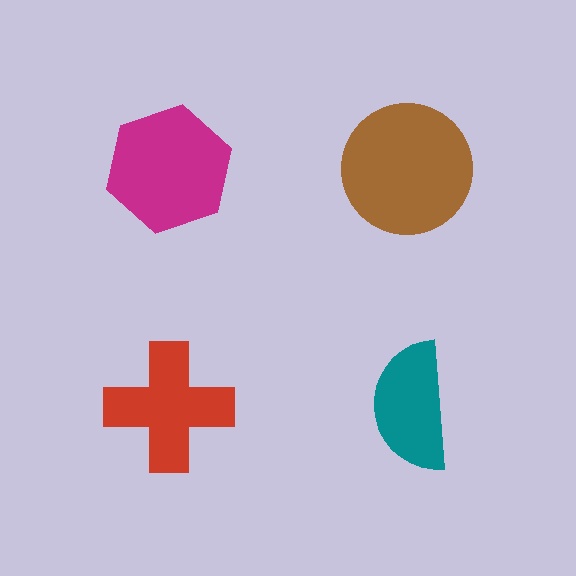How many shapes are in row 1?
2 shapes.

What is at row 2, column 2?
A teal semicircle.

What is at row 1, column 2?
A brown circle.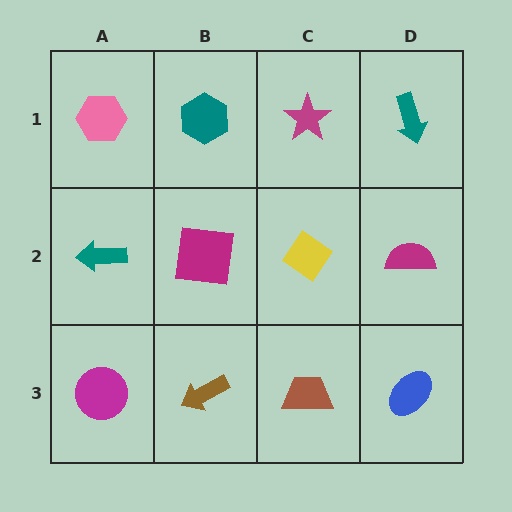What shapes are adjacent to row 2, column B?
A teal hexagon (row 1, column B), a brown arrow (row 3, column B), a teal arrow (row 2, column A), a yellow diamond (row 2, column C).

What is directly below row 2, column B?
A brown arrow.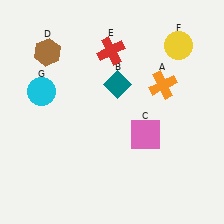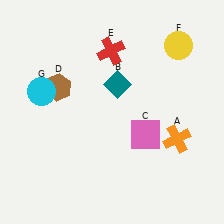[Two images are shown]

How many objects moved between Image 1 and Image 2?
2 objects moved between the two images.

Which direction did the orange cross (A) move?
The orange cross (A) moved down.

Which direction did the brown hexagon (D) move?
The brown hexagon (D) moved down.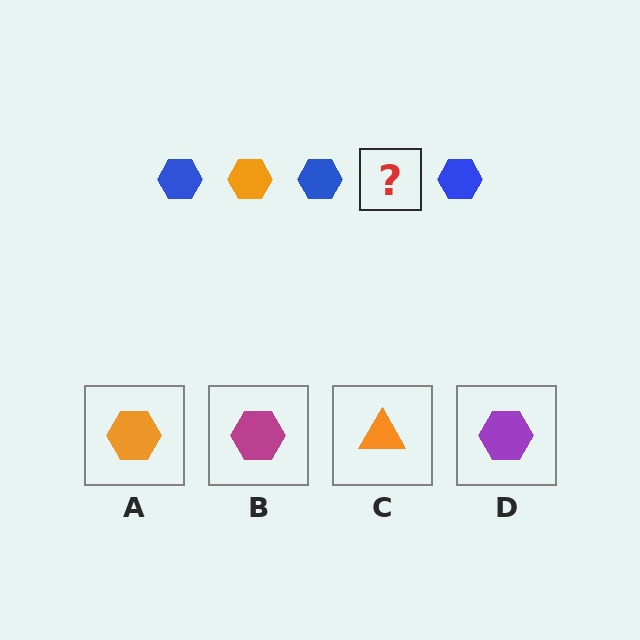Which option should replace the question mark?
Option A.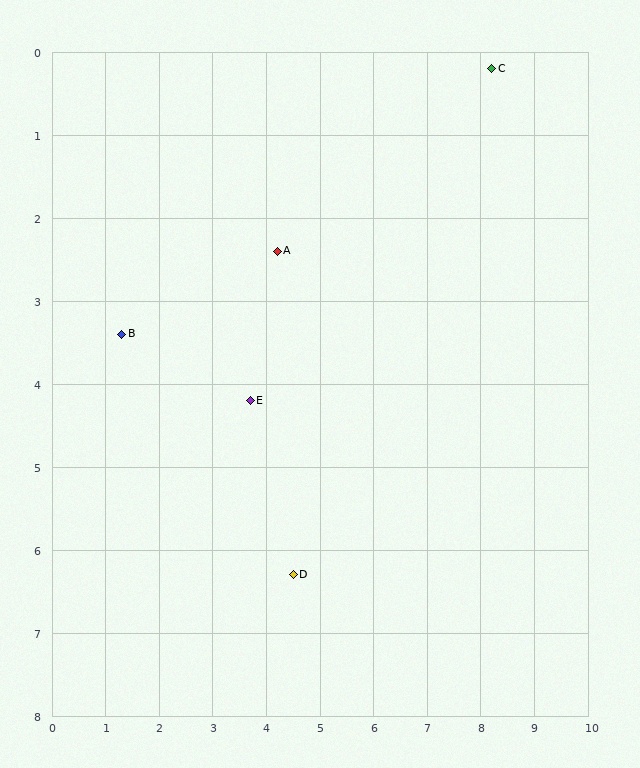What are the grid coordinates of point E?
Point E is at approximately (3.7, 4.2).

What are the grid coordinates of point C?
Point C is at approximately (8.2, 0.2).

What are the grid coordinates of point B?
Point B is at approximately (1.3, 3.4).